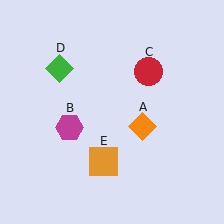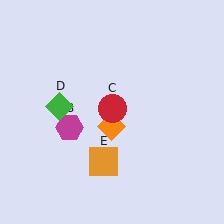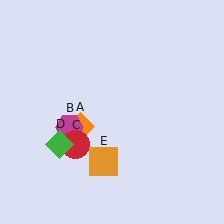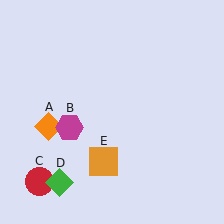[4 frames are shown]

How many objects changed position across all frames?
3 objects changed position: orange diamond (object A), red circle (object C), green diamond (object D).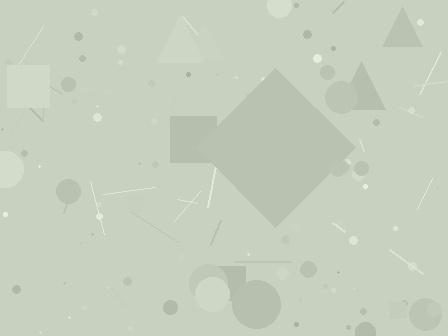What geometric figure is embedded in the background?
A diamond is embedded in the background.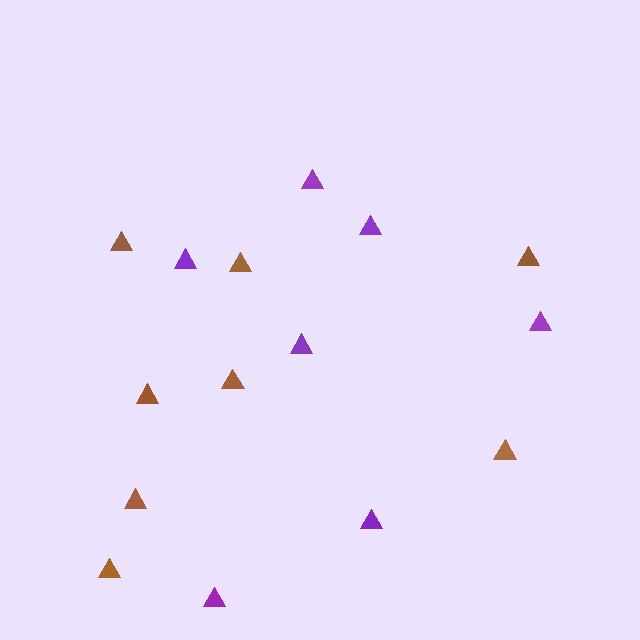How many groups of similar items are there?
There are 2 groups: one group of brown triangles (8) and one group of purple triangles (7).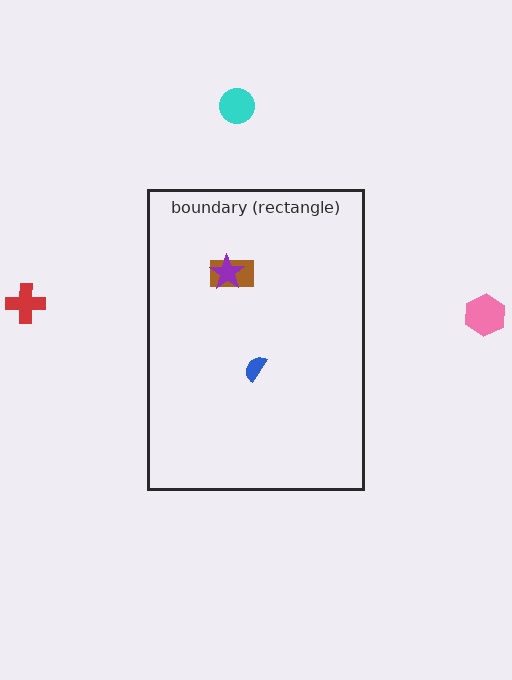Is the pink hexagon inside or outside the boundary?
Outside.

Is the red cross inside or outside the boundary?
Outside.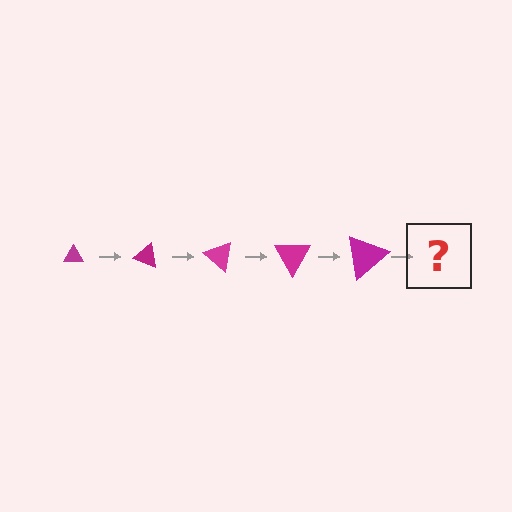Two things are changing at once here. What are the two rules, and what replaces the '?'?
The two rules are that the triangle grows larger each step and it rotates 20 degrees each step. The '?' should be a triangle, larger than the previous one and rotated 100 degrees from the start.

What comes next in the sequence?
The next element should be a triangle, larger than the previous one and rotated 100 degrees from the start.